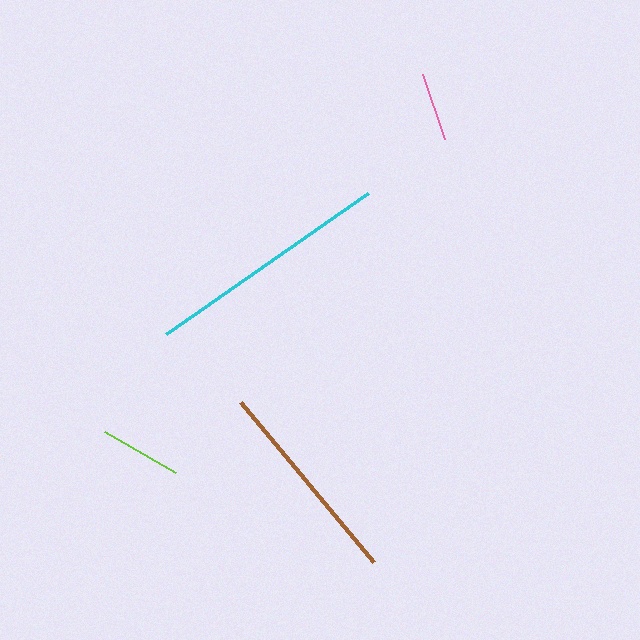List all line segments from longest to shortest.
From longest to shortest: cyan, brown, lime, pink.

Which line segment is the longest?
The cyan line is the longest at approximately 246 pixels.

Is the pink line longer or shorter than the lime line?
The lime line is longer than the pink line.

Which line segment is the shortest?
The pink line is the shortest at approximately 69 pixels.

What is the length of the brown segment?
The brown segment is approximately 207 pixels long.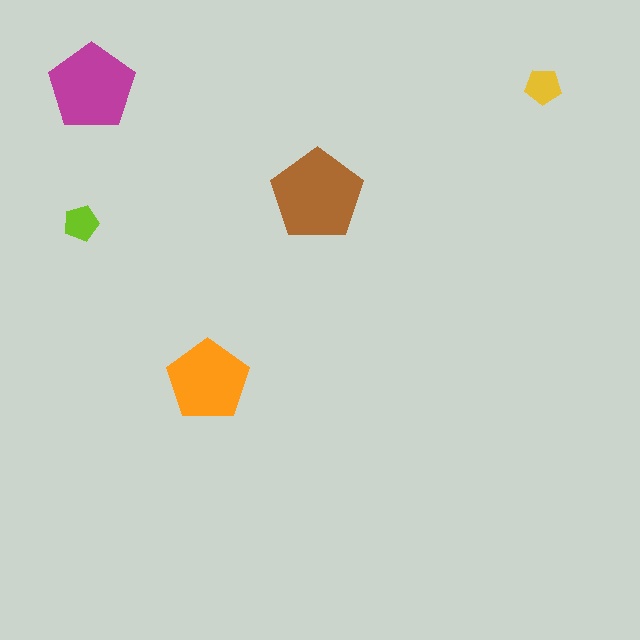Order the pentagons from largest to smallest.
the brown one, the magenta one, the orange one, the yellow one, the lime one.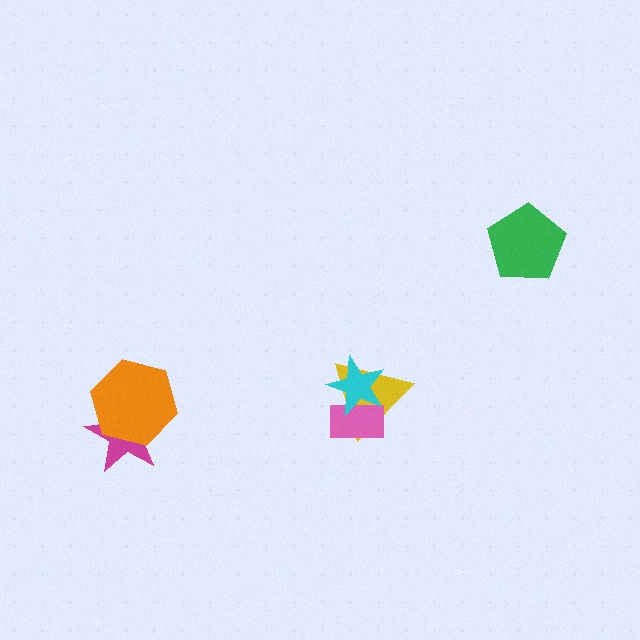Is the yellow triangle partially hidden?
Yes, it is partially covered by another shape.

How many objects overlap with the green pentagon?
0 objects overlap with the green pentagon.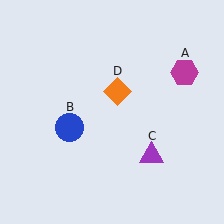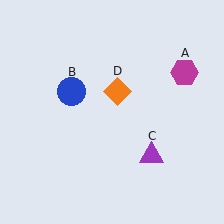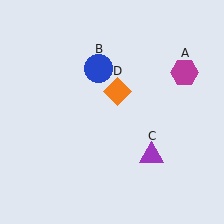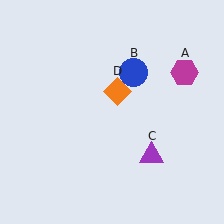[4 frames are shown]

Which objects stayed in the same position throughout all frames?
Magenta hexagon (object A) and purple triangle (object C) and orange diamond (object D) remained stationary.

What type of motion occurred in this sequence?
The blue circle (object B) rotated clockwise around the center of the scene.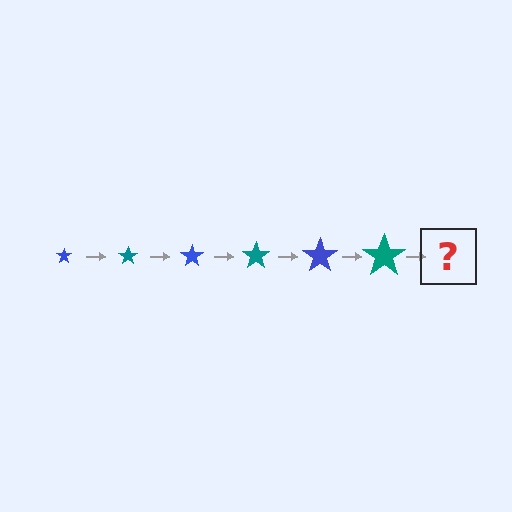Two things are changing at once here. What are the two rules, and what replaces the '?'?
The two rules are that the star grows larger each step and the color cycles through blue and teal. The '?' should be a blue star, larger than the previous one.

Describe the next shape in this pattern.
It should be a blue star, larger than the previous one.